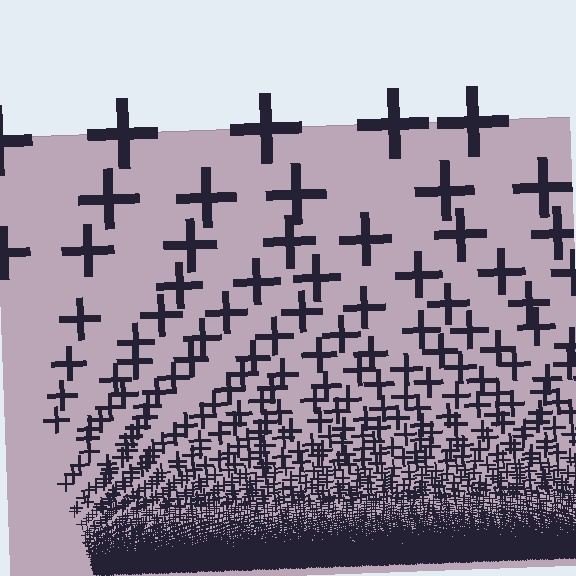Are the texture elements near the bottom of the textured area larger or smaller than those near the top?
Smaller. The gradient is inverted — elements near the bottom are smaller and denser.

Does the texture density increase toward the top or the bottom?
Density increases toward the bottom.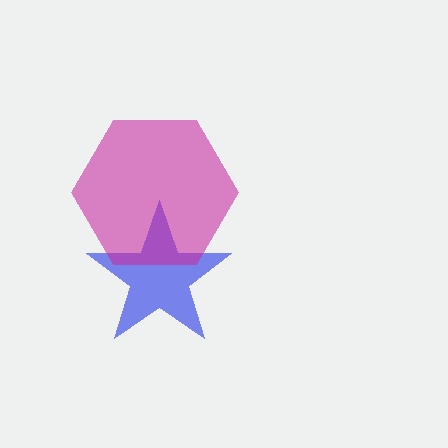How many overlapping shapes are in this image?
There are 2 overlapping shapes in the image.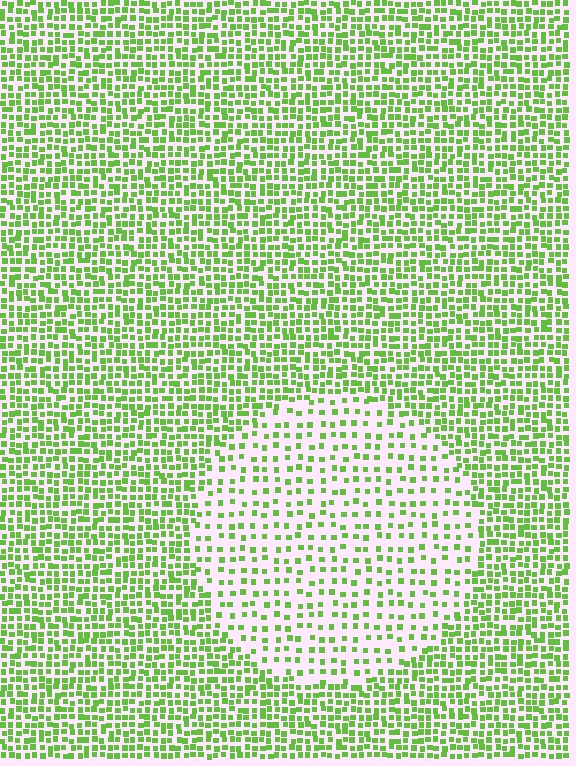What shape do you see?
I see a circle.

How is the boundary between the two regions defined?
The boundary is defined by a change in element density (approximately 2.2x ratio). All elements are the same color, size, and shape.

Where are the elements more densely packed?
The elements are more densely packed outside the circle boundary.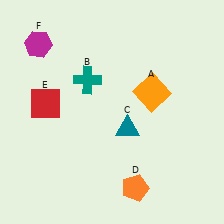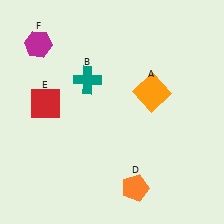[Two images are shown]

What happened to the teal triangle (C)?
The teal triangle (C) was removed in Image 2. It was in the bottom-right area of Image 1.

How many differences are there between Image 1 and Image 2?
There is 1 difference between the two images.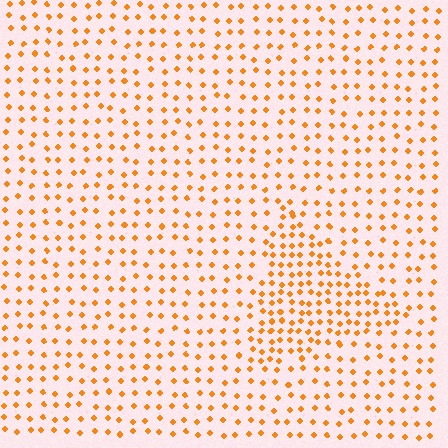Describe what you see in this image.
The image contains small orange elements arranged at two different densities. A triangle-shaped region is visible where the elements are more densely packed than the surrounding area.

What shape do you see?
I see a triangle.